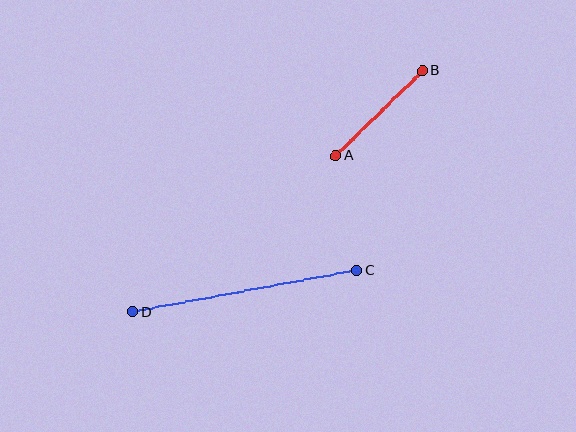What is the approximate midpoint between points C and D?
The midpoint is at approximately (245, 291) pixels.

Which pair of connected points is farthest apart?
Points C and D are farthest apart.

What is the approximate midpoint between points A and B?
The midpoint is at approximately (379, 113) pixels.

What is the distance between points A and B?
The distance is approximately 121 pixels.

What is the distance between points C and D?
The distance is approximately 228 pixels.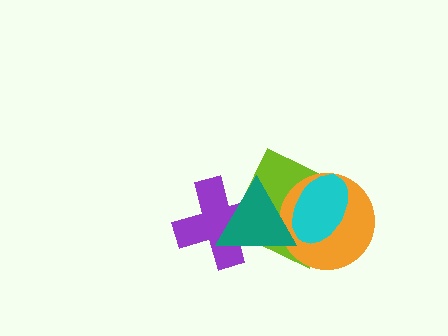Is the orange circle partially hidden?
Yes, it is partially covered by another shape.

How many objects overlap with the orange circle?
3 objects overlap with the orange circle.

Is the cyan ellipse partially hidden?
Yes, it is partially covered by another shape.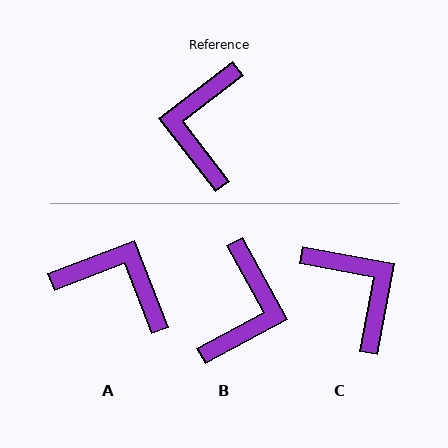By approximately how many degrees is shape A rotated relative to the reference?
Approximately 106 degrees clockwise.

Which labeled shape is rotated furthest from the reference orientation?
B, about 171 degrees away.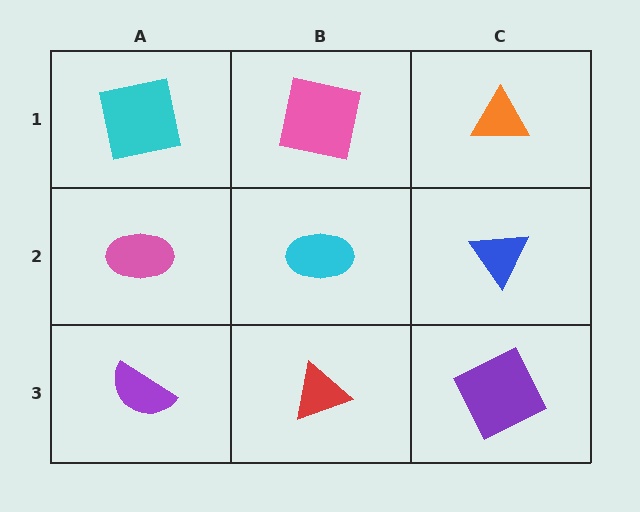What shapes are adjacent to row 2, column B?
A pink square (row 1, column B), a red triangle (row 3, column B), a pink ellipse (row 2, column A), a blue triangle (row 2, column C).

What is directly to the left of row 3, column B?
A purple semicircle.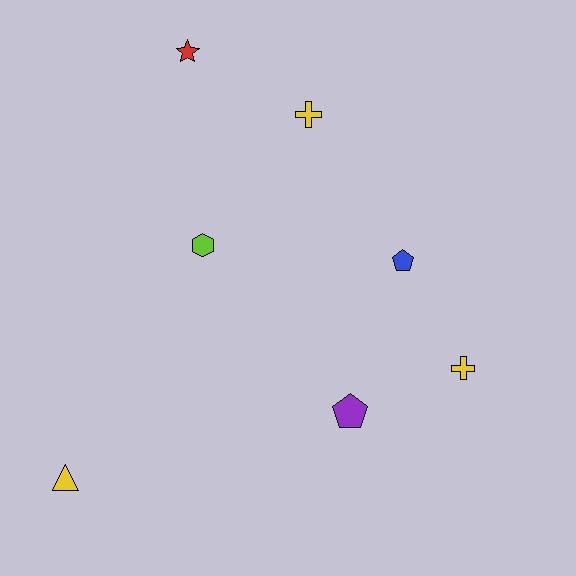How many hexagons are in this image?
There is 1 hexagon.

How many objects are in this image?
There are 7 objects.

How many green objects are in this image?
There are no green objects.